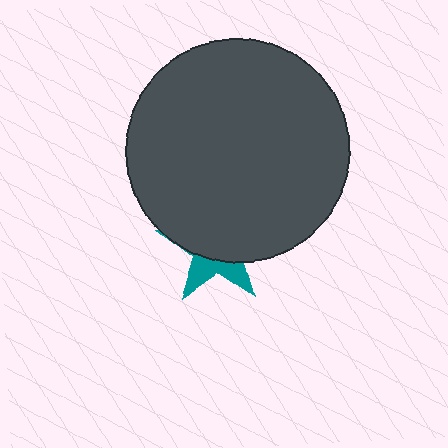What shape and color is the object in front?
The object in front is a dark gray circle.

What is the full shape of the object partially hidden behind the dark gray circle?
The partially hidden object is a teal star.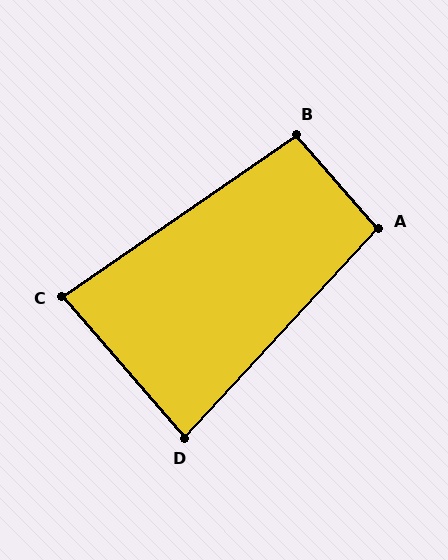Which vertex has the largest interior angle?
A, at approximately 96 degrees.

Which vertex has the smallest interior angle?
C, at approximately 84 degrees.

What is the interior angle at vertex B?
Approximately 96 degrees (obtuse).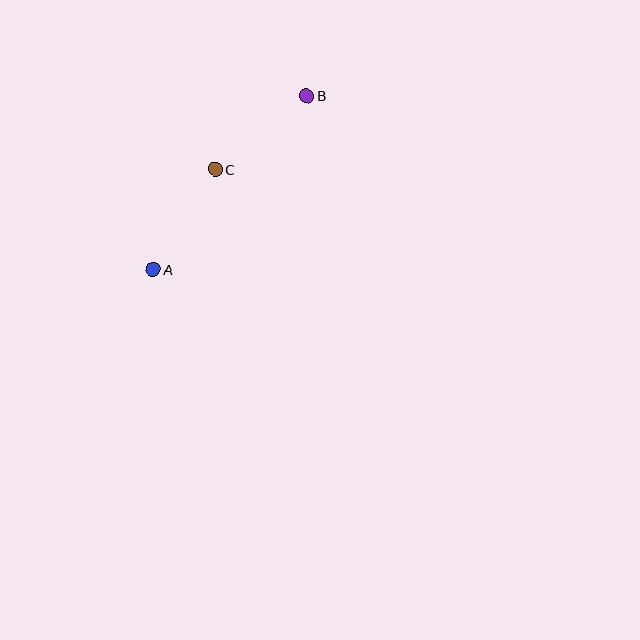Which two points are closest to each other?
Points B and C are closest to each other.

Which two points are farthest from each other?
Points A and B are farthest from each other.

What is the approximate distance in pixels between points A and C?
The distance between A and C is approximately 118 pixels.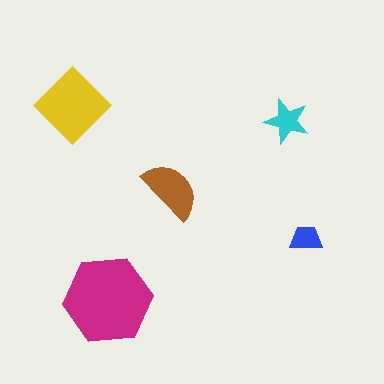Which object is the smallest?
The blue trapezoid.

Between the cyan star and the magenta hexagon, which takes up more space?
The magenta hexagon.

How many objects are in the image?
There are 5 objects in the image.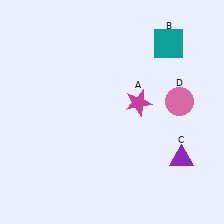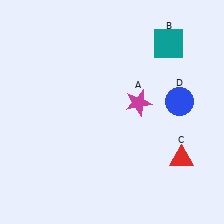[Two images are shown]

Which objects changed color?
C changed from purple to red. D changed from pink to blue.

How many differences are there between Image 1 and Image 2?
There are 2 differences between the two images.